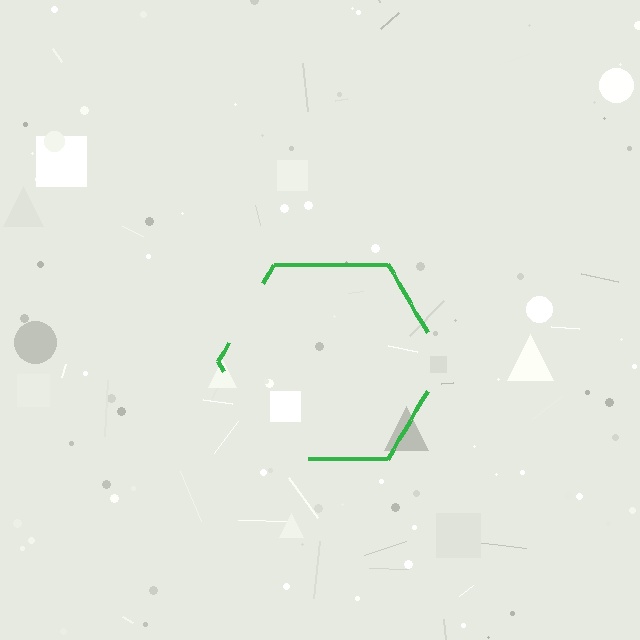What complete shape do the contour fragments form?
The contour fragments form a hexagon.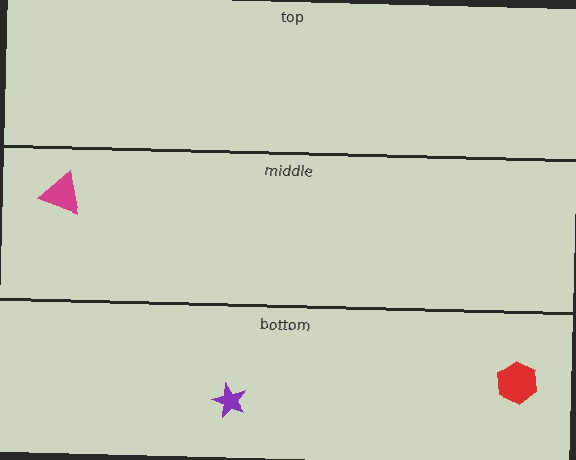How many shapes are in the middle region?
1.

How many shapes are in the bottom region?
2.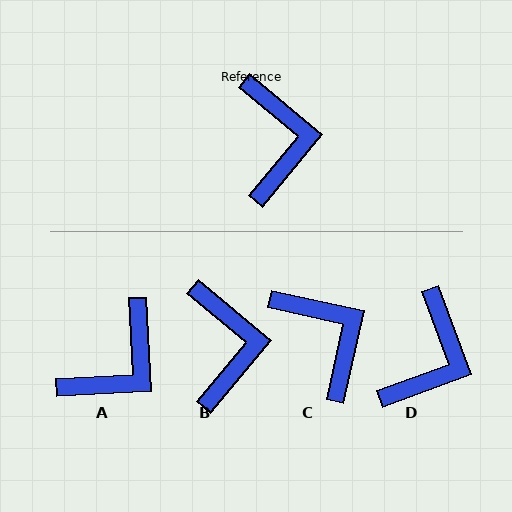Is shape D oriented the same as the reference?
No, it is off by about 30 degrees.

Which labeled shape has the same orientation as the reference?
B.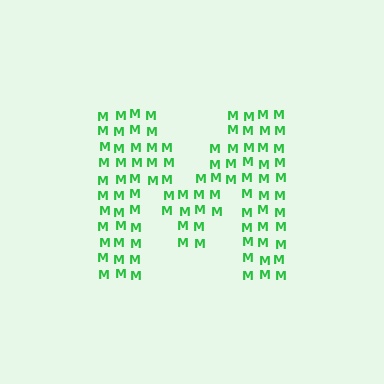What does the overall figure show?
The overall figure shows the letter M.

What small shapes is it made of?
It is made of small letter M's.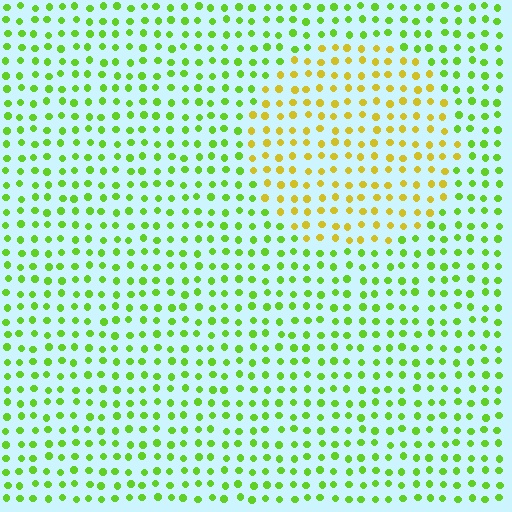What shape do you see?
I see a circle.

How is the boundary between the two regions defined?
The boundary is defined purely by a slight shift in hue (about 45 degrees). Spacing, size, and orientation are identical on both sides.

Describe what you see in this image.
The image is filled with small lime elements in a uniform arrangement. A circle-shaped region is visible where the elements are tinted to a slightly different hue, forming a subtle color boundary.